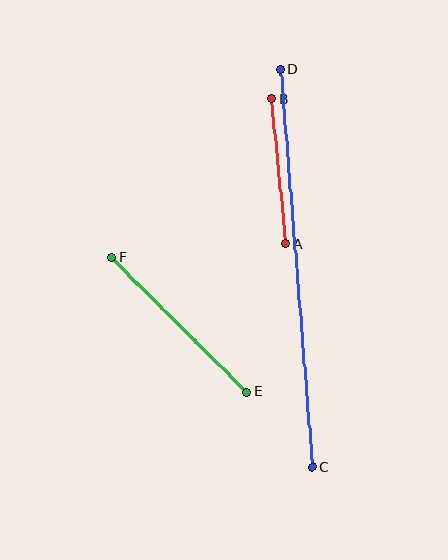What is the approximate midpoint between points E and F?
The midpoint is at approximately (179, 324) pixels.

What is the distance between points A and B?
The distance is approximately 145 pixels.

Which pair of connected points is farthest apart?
Points C and D are farthest apart.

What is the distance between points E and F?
The distance is approximately 191 pixels.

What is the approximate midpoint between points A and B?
The midpoint is at approximately (279, 171) pixels.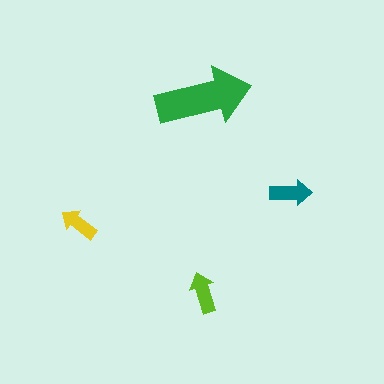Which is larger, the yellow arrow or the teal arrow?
The teal one.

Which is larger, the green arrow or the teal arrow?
The green one.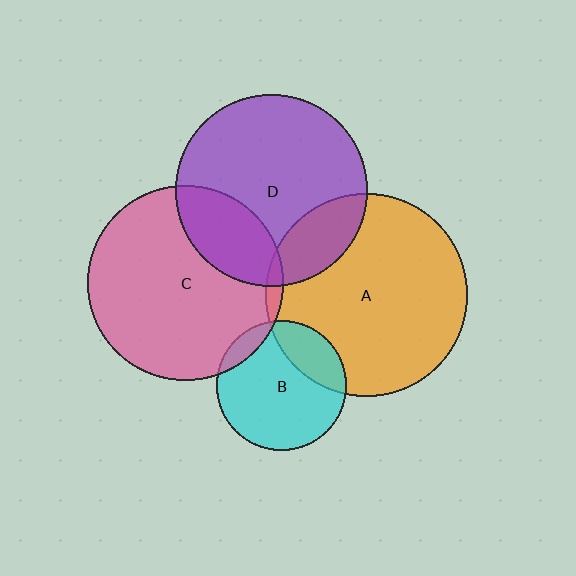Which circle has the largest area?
Circle A (orange).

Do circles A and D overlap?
Yes.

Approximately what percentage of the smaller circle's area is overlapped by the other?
Approximately 20%.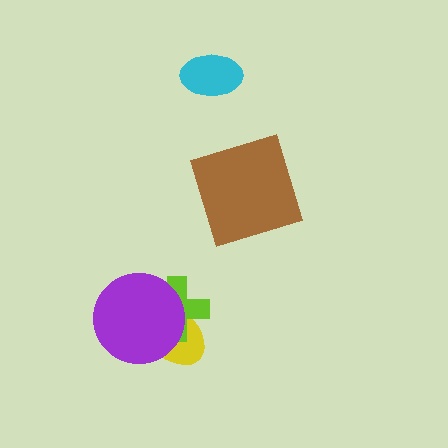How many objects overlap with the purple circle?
2 objects overlap with the purple circle.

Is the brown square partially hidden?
No, no other shape covers it.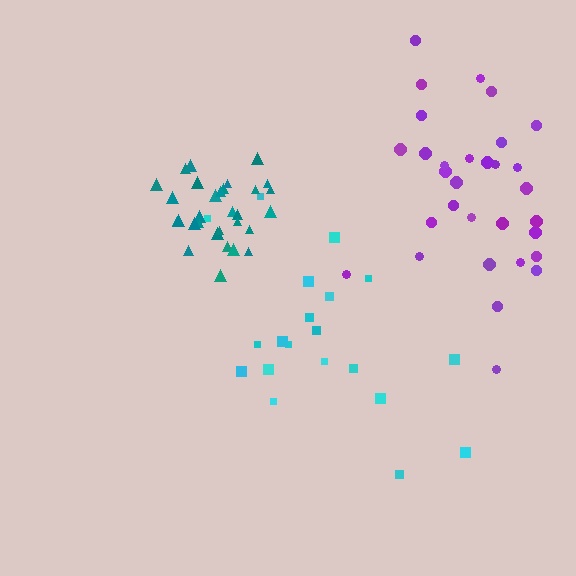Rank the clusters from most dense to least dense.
teal, purple, cyan.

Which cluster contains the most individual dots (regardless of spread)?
Purple (31).